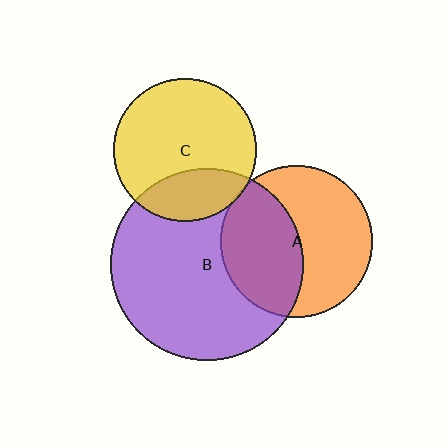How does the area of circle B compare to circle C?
Approximately 1.8 times.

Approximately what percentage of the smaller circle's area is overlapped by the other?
Approximately 25%.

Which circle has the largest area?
Circle B (purple).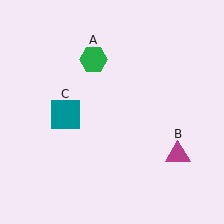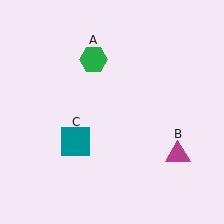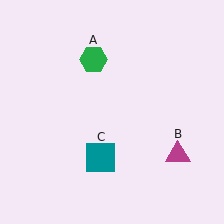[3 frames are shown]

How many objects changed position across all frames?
1 object changed position: teal square (object C).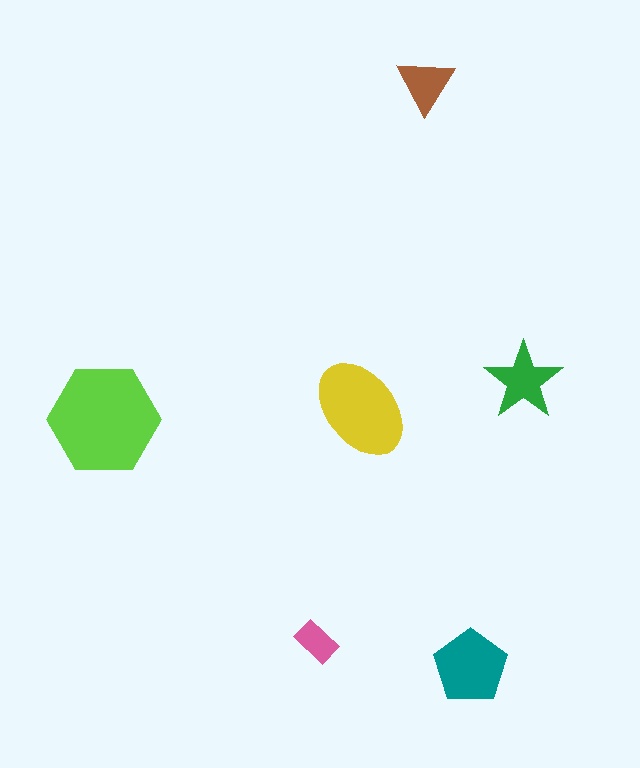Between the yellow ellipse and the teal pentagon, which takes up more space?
The yellow ellipse.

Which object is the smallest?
The pink rectangle.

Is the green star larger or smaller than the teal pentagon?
Smaller.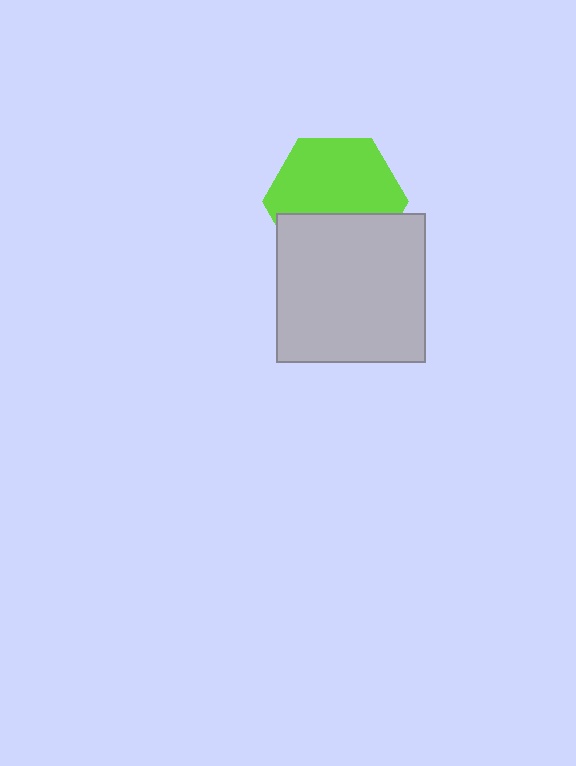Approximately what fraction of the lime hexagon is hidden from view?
Roughly 38% of the lime hexagon is hidden behind the light gray square.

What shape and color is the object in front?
The object in front is a light gray square.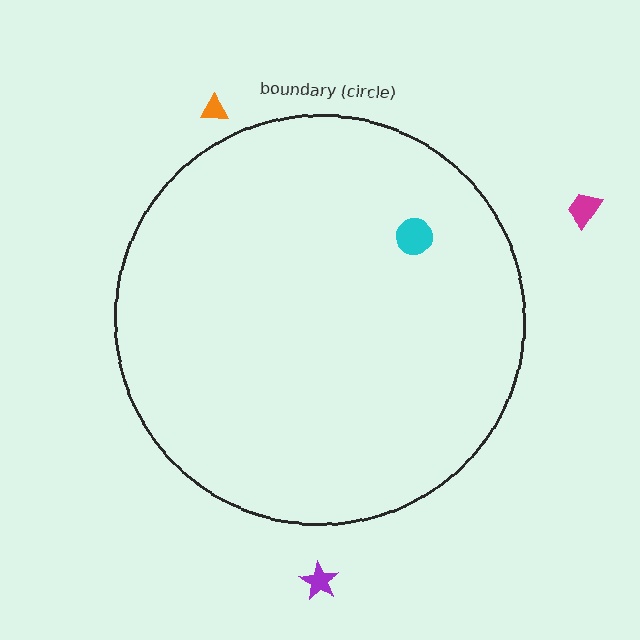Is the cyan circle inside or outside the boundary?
Inside.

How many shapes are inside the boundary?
1 inside, 3 outside.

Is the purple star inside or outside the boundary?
Outside.